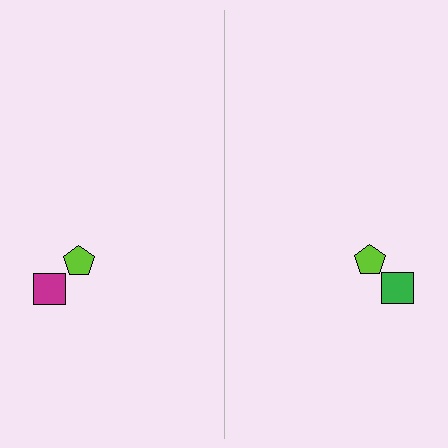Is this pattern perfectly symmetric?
No, the pattern is not perfectly symmetric. The green square on the right side breaks the symmetry — its mirror counterpart is magenta.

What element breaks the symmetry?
The green square on the right side breaks the symmetry — its mirror counterpart is magenta.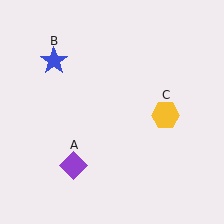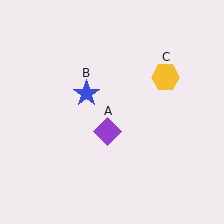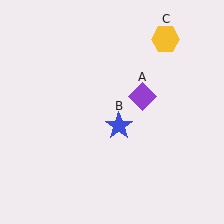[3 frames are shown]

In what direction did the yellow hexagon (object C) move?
The yellow hexagon (object C) moved up.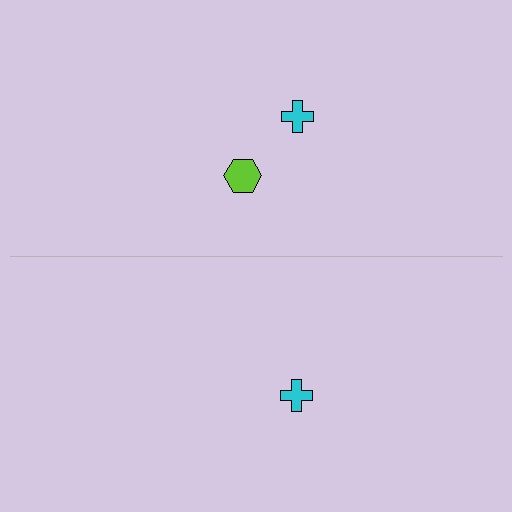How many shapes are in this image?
There are 3 shapes in this image.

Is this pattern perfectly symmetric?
No, the pattern is not perfectly symmetric. A lime hexagon is missing from the bottom side.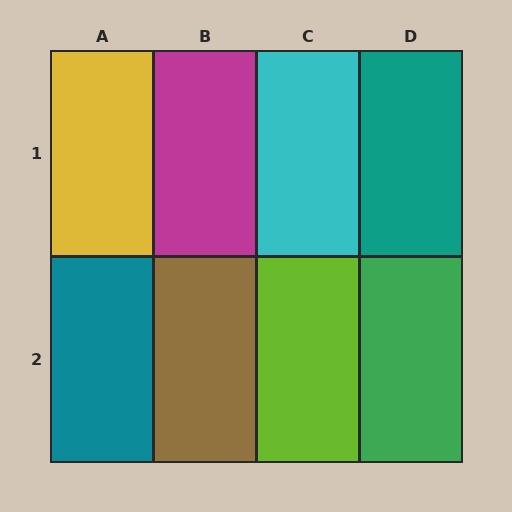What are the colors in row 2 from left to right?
Teal, brown, lime, green.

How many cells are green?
1 cell is green.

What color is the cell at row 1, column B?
Magenta.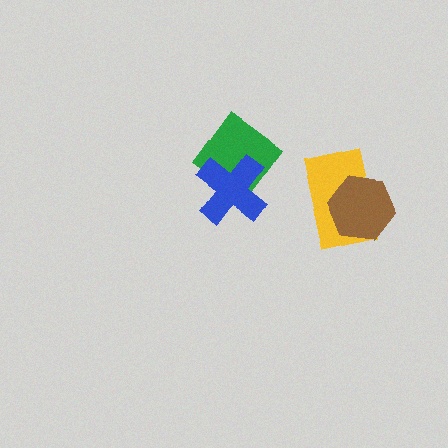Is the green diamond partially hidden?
Yes, it is partially covered by another shape.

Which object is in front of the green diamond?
The blue cross is in front of the green diamond.